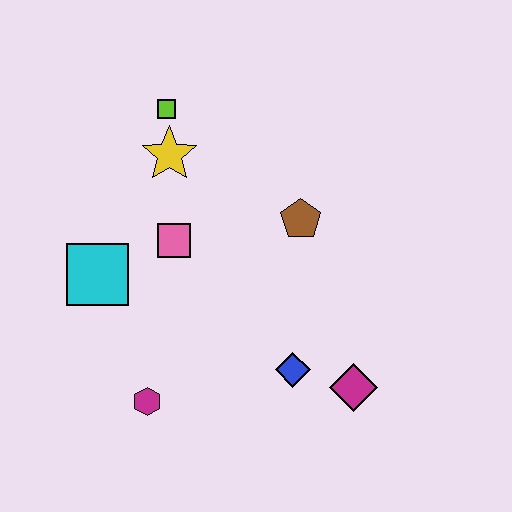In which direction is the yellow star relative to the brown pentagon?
The yellow star is to the left of the brown pentagon.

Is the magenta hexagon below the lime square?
Yes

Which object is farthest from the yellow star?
The magenta diamond is farthest from the yellow star.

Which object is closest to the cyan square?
The pink square is closest to the cyan square.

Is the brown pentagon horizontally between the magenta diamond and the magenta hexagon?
Yes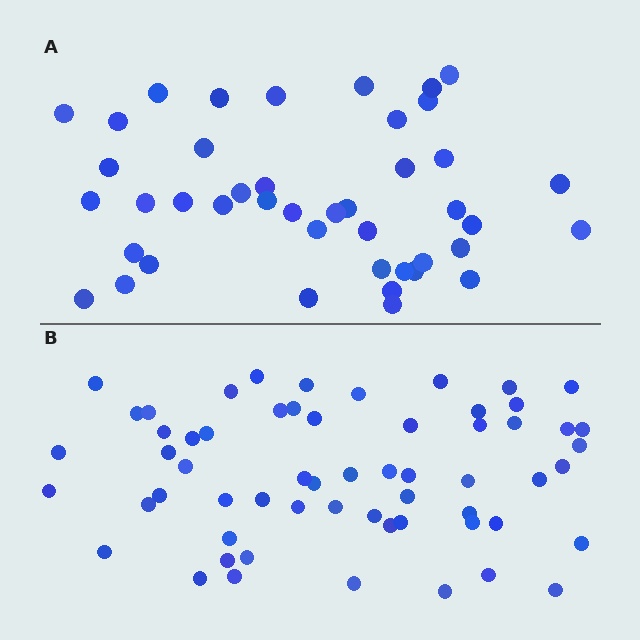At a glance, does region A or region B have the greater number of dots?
Region B (the bottom region) has more dots.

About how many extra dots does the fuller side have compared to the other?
Region B has approximately 15 more dots than region A.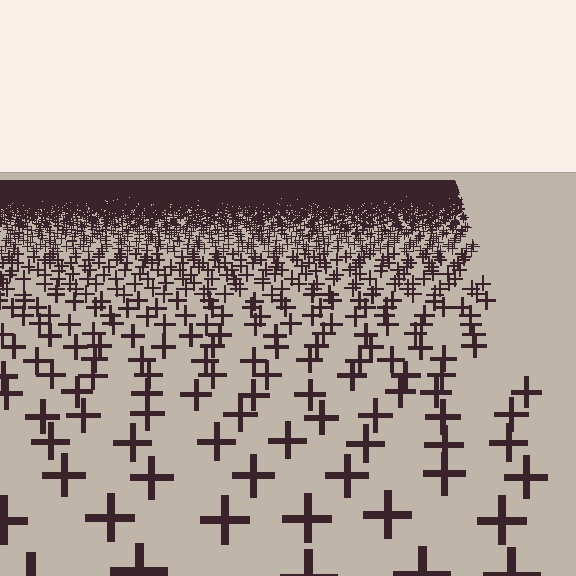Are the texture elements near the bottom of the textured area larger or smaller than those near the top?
Larger. Near the bottom, elements are closer to the viewer and appear at a bigger on-screen size.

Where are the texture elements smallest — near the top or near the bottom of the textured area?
Near the top.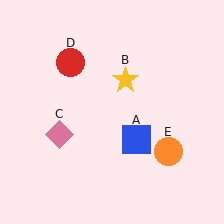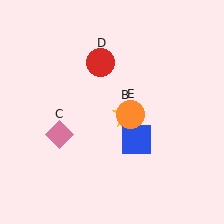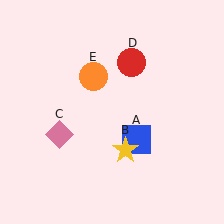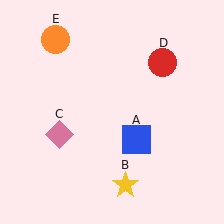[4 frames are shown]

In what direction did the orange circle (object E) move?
The orange circle (object E) moved up and to the left.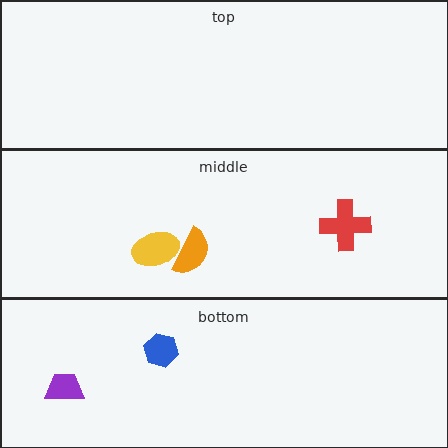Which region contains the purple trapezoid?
The bottom region.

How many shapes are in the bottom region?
2.